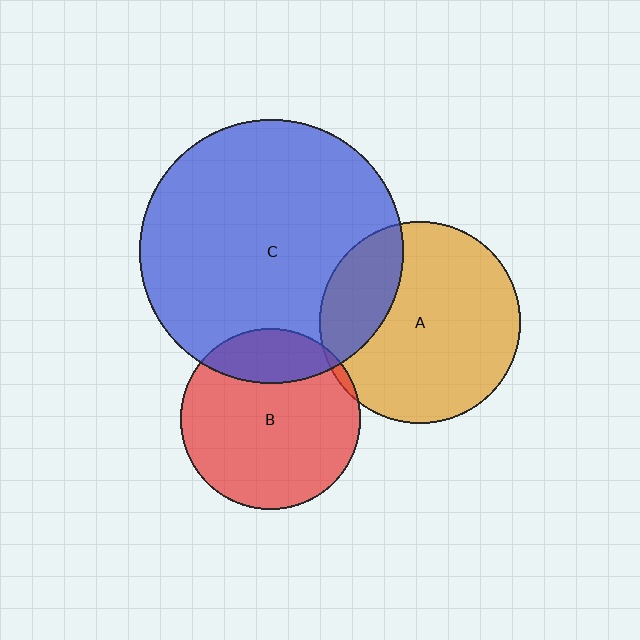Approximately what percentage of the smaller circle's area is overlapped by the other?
Approximately 25%.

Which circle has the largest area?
Circle C (blue).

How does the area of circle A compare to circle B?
Approximately 1.2 times.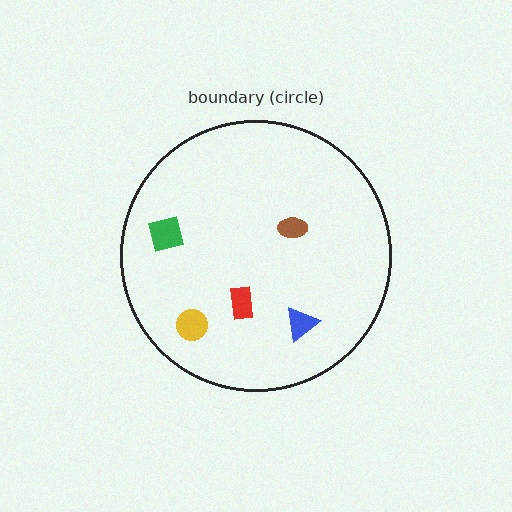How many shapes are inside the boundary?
5 inside, 0 outside.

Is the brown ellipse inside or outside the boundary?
Inside.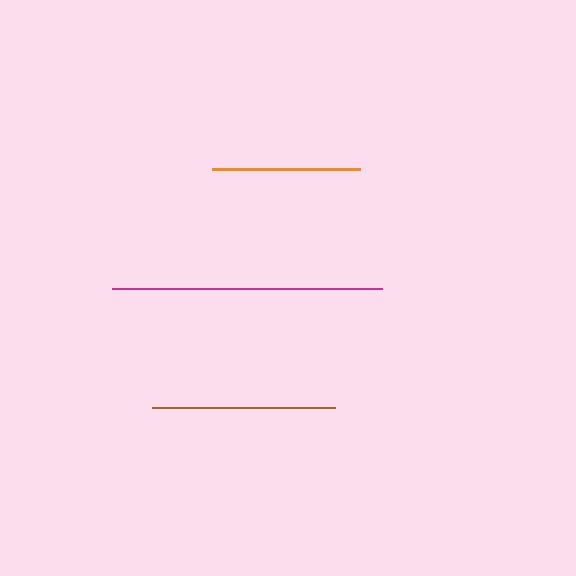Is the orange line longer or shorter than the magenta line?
The magenta line is longer than the orange line.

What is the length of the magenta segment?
The magenta segment is approximately 270 pixels long.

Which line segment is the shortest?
The orange line is the shortest at approximately 147 pixels.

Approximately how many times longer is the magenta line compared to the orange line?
The magenta line is approximately 1.8 times the length of the orange line.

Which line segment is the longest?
The magenta line is the longest at approximately 270 pixels.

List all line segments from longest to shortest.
From longest to shortest: magenta, brown, orange.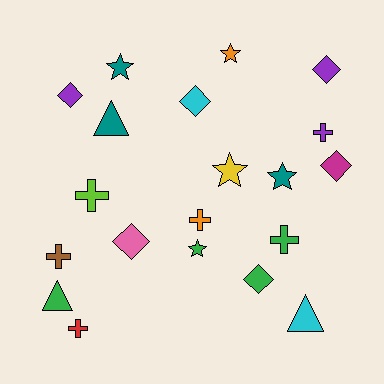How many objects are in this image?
There are 20 objects.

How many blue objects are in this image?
There are no blue objects.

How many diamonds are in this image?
There are 6 diamonds.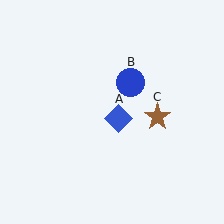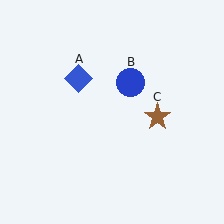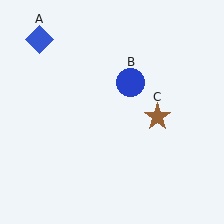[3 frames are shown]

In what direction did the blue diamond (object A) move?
The blue diamond (object A) moved up and to the left.